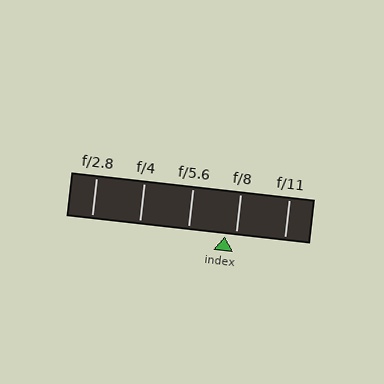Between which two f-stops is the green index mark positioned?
The index mark is between f/5.6 and f/8.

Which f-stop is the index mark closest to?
The index mark is closest to f/8.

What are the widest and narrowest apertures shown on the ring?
The widest aperture shown is f/2.8 and the narrowest is f/11.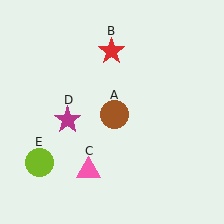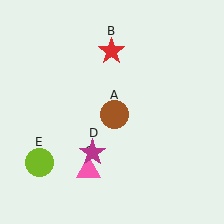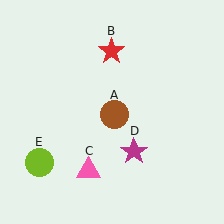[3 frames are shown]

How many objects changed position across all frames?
1 object changed position: magenta star (object D).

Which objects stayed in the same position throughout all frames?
Brown circle (object A) and red star (object B) and pink triangle (object C) and lime circle (object E) remained stationary.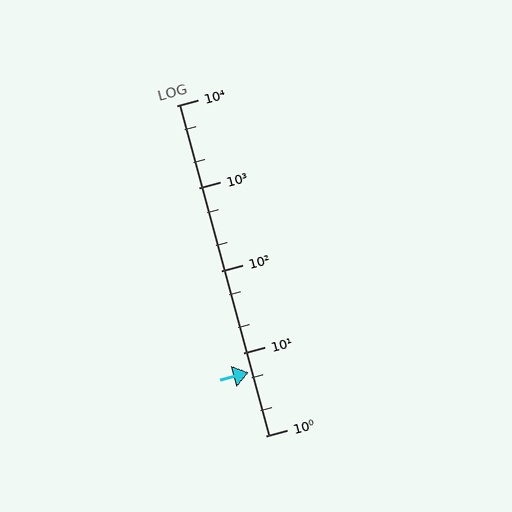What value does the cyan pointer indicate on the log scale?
The pointer indicates approximately 5.9.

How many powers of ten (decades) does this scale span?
The scale spans 4 decades, from 1 to 10000.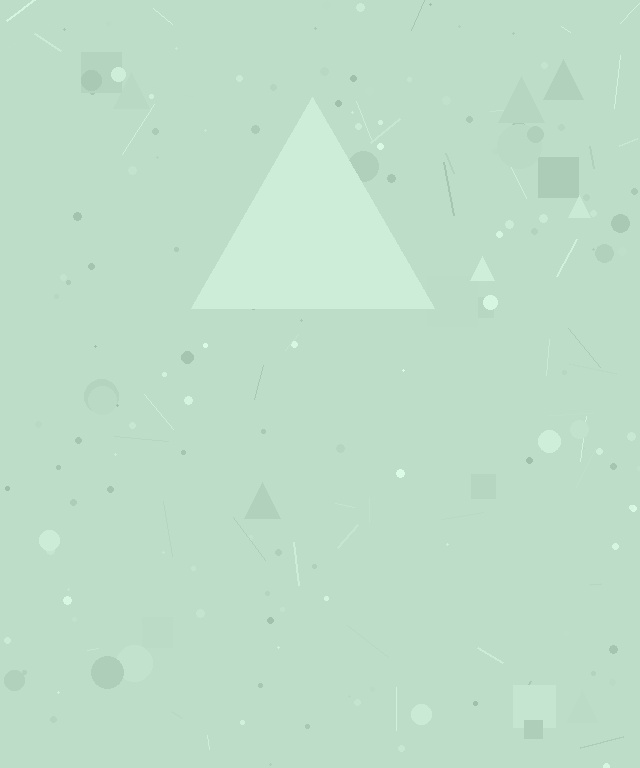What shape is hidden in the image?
A triangle is hidden in the image.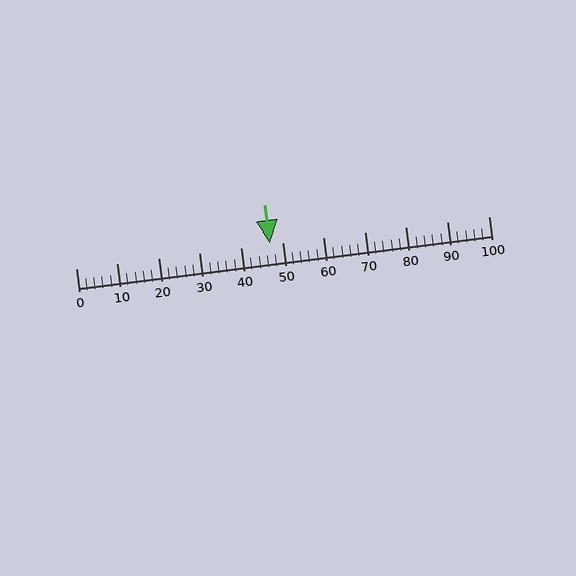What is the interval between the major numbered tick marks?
The major tick marks are spaced 10 units apart.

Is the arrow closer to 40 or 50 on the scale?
The arrow is closer to 50.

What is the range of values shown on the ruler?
The ruler shows values from 0 to 100.